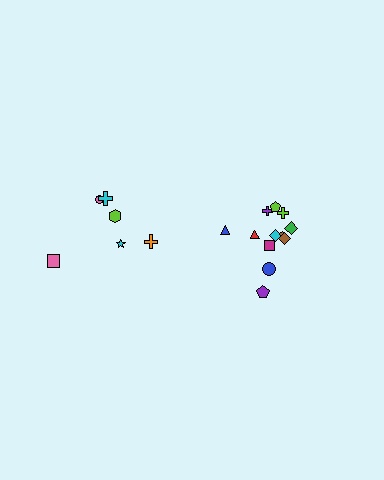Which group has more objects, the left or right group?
The right group.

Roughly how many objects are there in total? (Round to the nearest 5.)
Roughly 20 objects in total.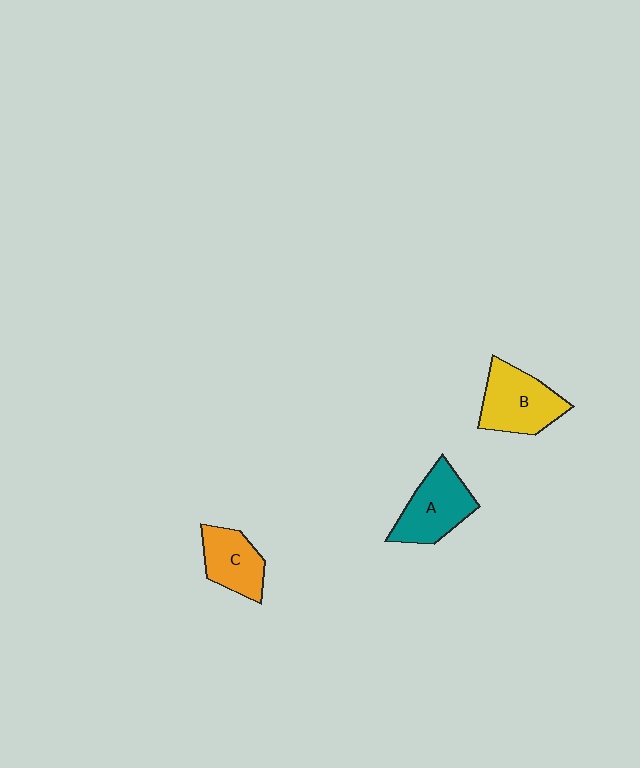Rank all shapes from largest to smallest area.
From largest to smallest: B (yellow), A (teal), C (orange).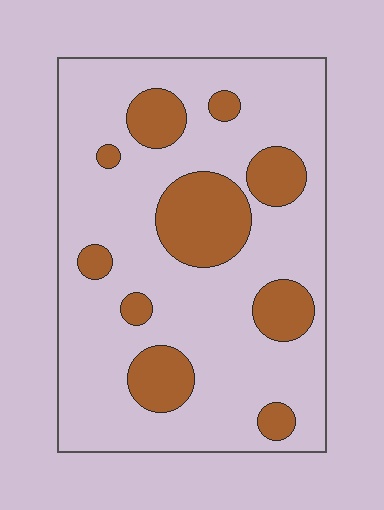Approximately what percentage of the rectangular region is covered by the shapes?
Approximately 25%.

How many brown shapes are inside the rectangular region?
10.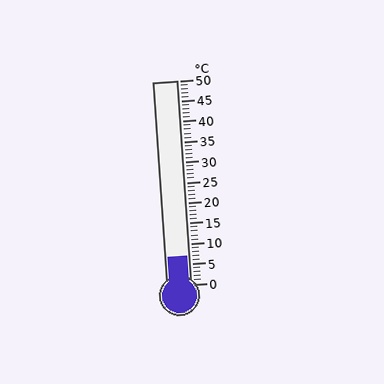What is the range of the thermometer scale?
The thermometer scale ranges from 0°C to 50°C.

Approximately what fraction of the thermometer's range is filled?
The thermometer is filled to approximately 15% of its range.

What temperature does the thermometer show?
The thermometer shows approximately 7°C.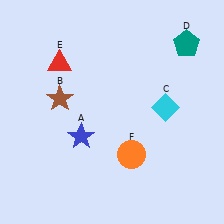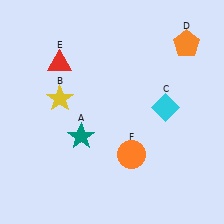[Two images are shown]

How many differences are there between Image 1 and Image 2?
There are 3 differences between the two images.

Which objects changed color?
A changed from blue to teal. B changed from brown to yellow. D changed from teal to orange.